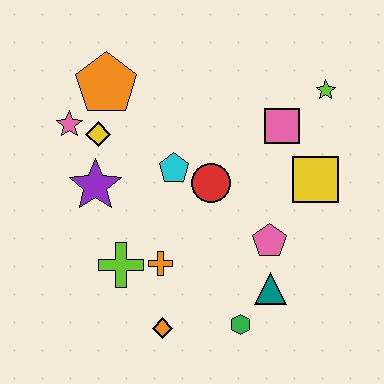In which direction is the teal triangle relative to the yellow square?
The teal triangle is below the yellow square.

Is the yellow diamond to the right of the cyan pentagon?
No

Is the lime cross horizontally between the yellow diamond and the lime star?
Yes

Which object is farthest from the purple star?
The lime star is farthest from the purple star.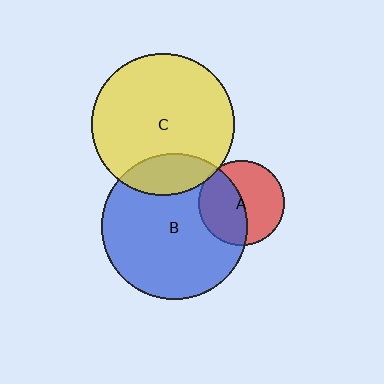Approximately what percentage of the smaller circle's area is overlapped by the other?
Approximately 5%.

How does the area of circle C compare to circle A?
Approximately 2.7 times.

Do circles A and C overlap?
Yes.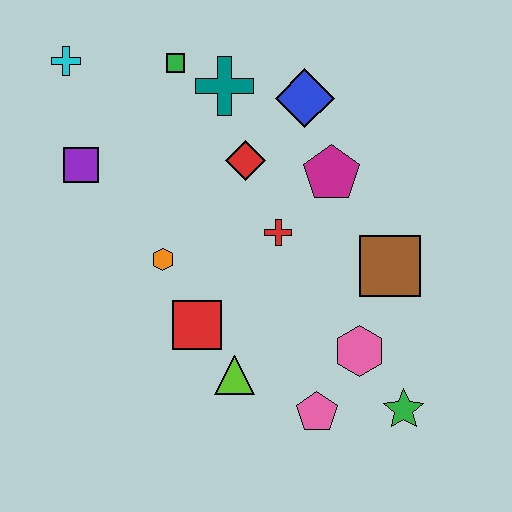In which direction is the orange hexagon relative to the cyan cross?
The orange hexagon is below the cyan cross.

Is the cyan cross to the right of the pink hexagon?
No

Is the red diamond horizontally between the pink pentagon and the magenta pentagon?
No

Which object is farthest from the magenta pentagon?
The cyan cross is farthest from the magenta pentagon.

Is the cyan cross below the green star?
No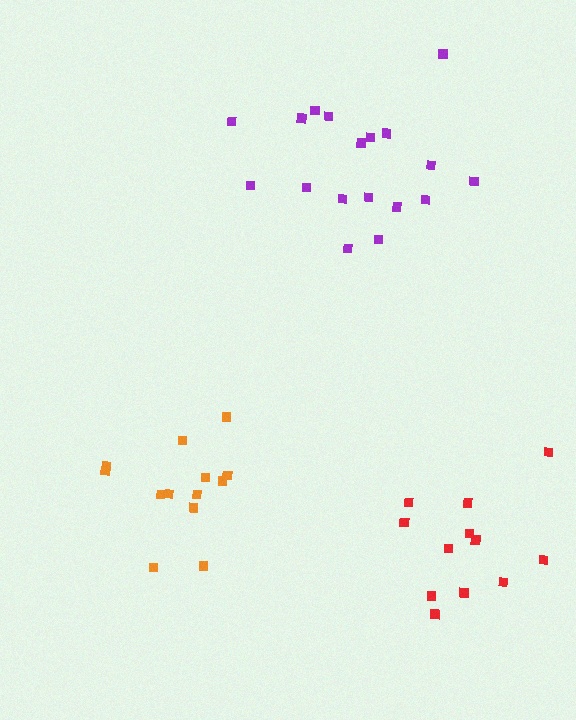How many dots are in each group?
Group 1: 18 dots, Group 2: 13 dots, Group 3: 12 dots (43 total).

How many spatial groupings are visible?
There are 3 spatial groupings.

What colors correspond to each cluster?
The clusters are colored: purple, orange, red.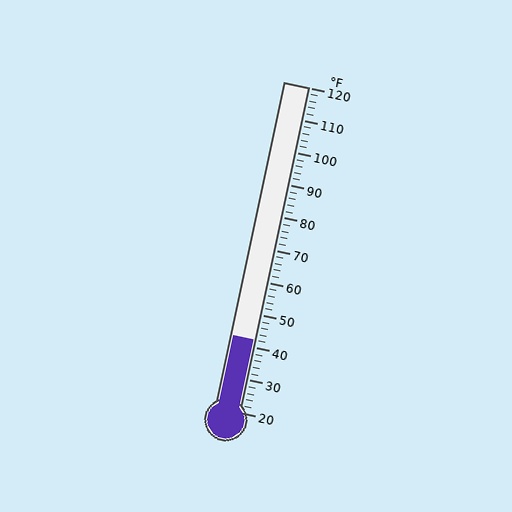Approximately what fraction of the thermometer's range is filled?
The thermometer is filled to approximately 20% of its range.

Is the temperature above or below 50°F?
The temperature is below 50°F.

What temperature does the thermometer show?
The thermometer shows approximately 42°F.